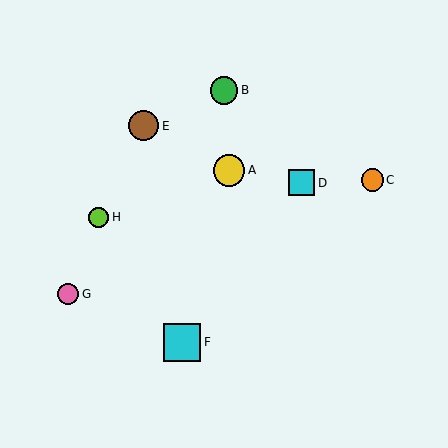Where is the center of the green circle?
The center of the green circle is at (224, 90).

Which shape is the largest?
The cyan square (labeled F) is the largest.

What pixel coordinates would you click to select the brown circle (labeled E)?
Click at (143, 126) to select the brown circle E.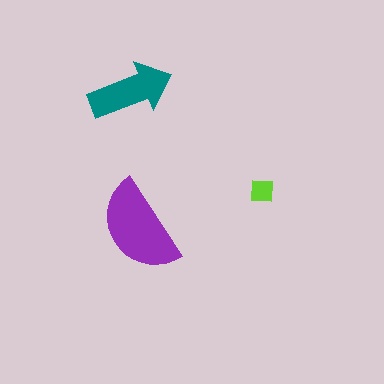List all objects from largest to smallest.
The purple semicircle, the teal arrow, the lime square.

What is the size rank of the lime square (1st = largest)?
3rd.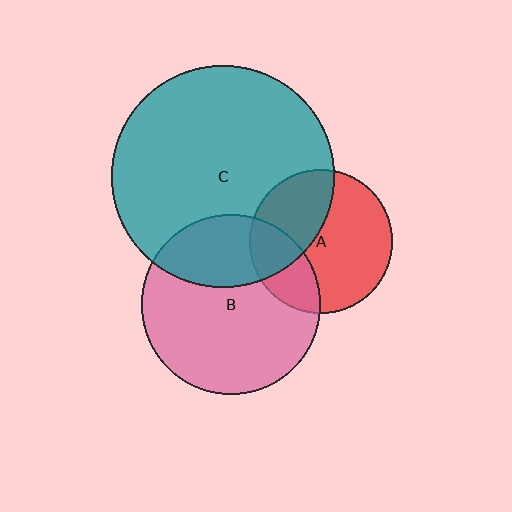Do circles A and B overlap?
Yes.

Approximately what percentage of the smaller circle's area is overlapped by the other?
Approximately 25%.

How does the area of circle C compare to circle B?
Approximately 1.5 times.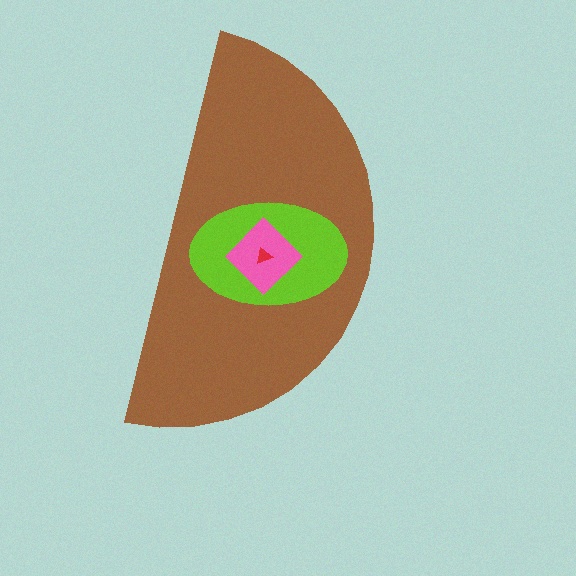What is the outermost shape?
The brown semicircle.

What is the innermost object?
The red triangle.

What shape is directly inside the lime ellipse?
The pink diamond.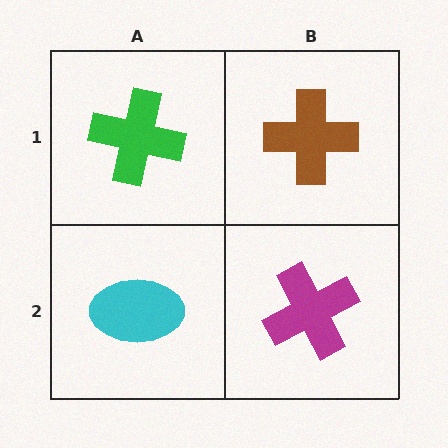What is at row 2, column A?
A cyan ellipse.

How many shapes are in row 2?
2 shapes.